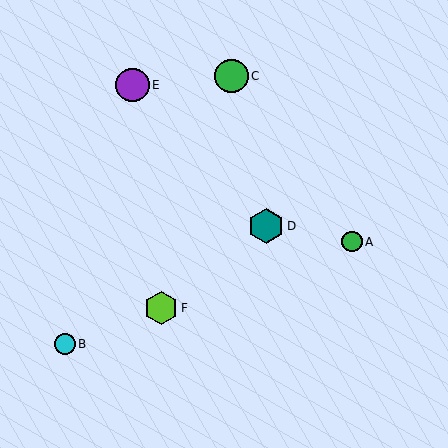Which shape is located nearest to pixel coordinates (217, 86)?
The green circle (labeled C) at (231, 76) is nearest to that location.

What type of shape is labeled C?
Shape C is a green circle.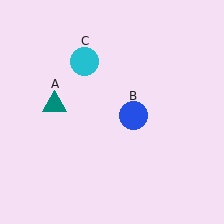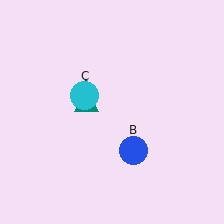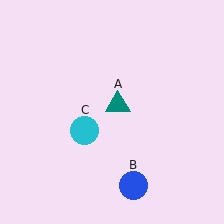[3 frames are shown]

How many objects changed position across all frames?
3 objects changed position: teal triangle (object A), blue circle (object B), cyan circle (object C).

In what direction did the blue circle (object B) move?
The blue circle (object B) moved down.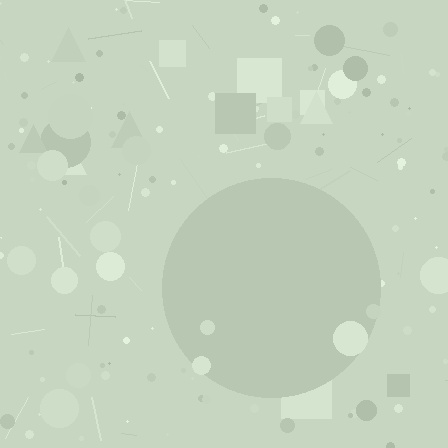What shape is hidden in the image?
A circle is hidden in the image.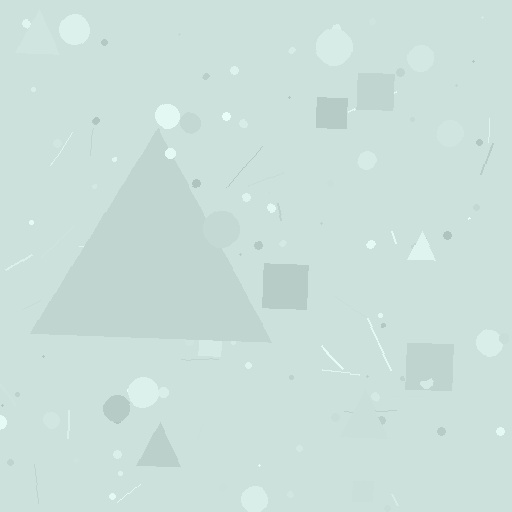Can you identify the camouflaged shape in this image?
The camouflaged shape is a triangle.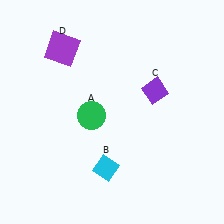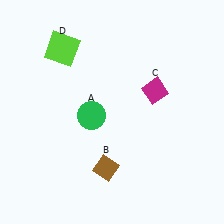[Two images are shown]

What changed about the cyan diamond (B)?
In Image 1, B is cyan. In Image 2, it changed to brown.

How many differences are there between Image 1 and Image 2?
There are 3 differences between the two images.